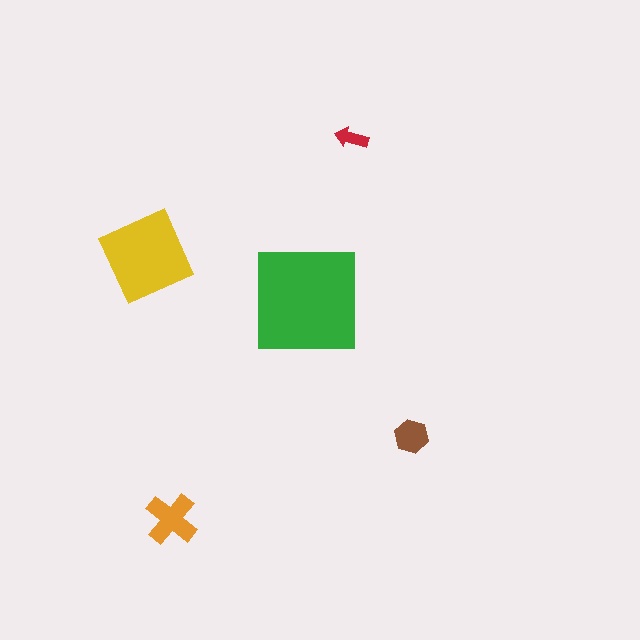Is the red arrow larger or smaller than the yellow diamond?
Smaller.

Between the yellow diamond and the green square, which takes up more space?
The green square.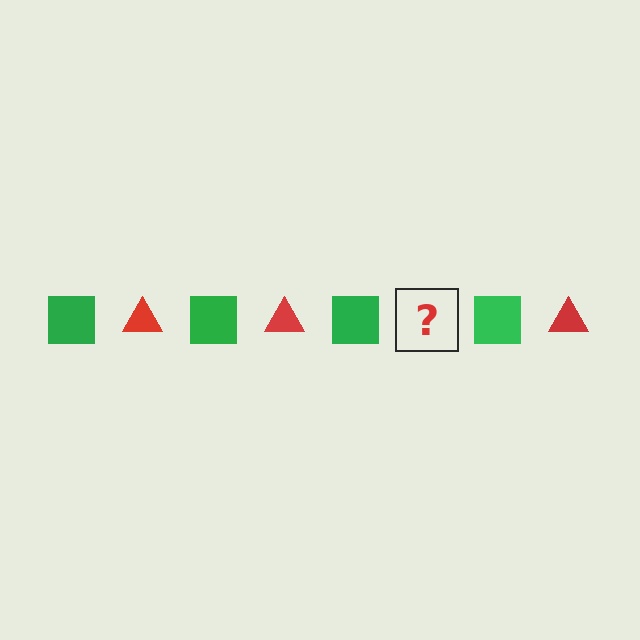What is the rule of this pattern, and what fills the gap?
The rule is that the pattern alternates between green square and red triangle. The gap should be filled with a red triangle.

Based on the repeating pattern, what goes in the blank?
The blank should be a red triangle.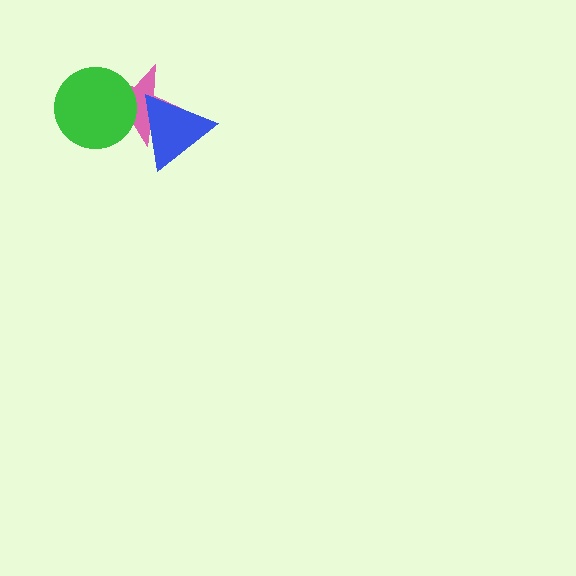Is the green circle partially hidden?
No, no other shape covers it.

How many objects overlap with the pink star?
2 objects overlap with the pink star.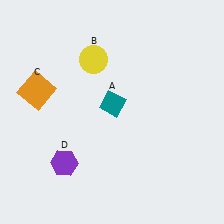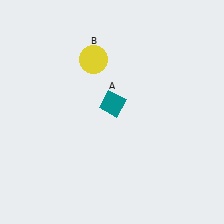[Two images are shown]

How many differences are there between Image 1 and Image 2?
There are 2 differences between the two images.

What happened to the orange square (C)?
The orange square (C) was removed in Image 2. It was in the top-left area of Image 1.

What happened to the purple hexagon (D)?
The purple hexagon (D) was removed in Image 2. It was in the bottom-left area of Image 1.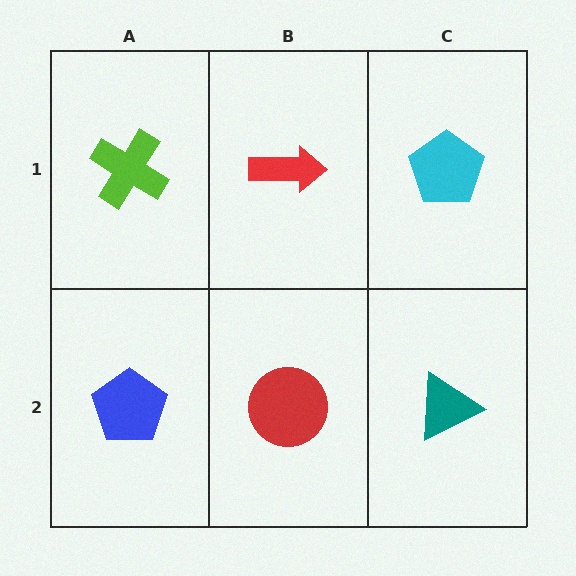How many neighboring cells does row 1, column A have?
2.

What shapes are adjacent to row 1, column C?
A teal triangle (row 2, column C), a red arrow (row 1, column B).